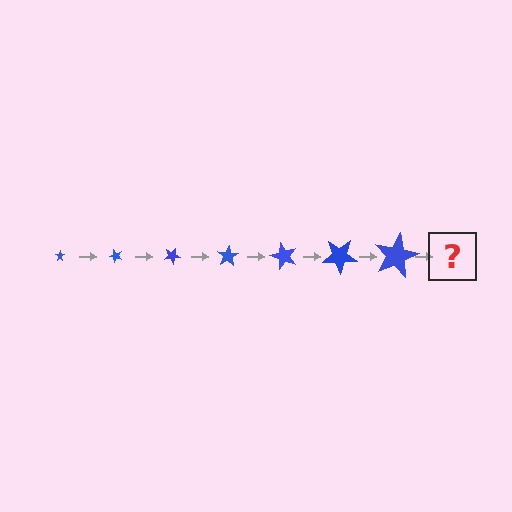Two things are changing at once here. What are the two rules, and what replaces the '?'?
The two rules are that the star grows larger each step and it rotates 50 degrees each step. The '?' should be a star, larger than the previous one and rotated 350 degrees from the start.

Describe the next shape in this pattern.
It should be a star, larger than the previous one and rotated 350 degrees from the start.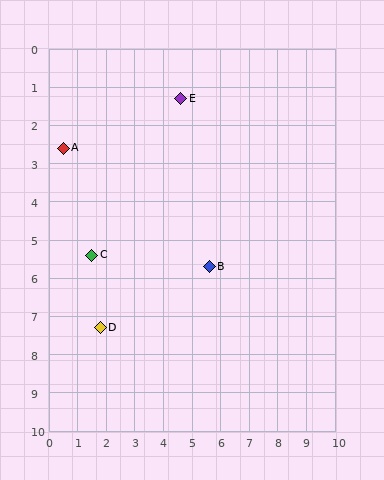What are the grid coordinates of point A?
Point A is at approximately (0.5, 2.6).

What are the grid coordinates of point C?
Point C is at approximately (1.5, 5.4).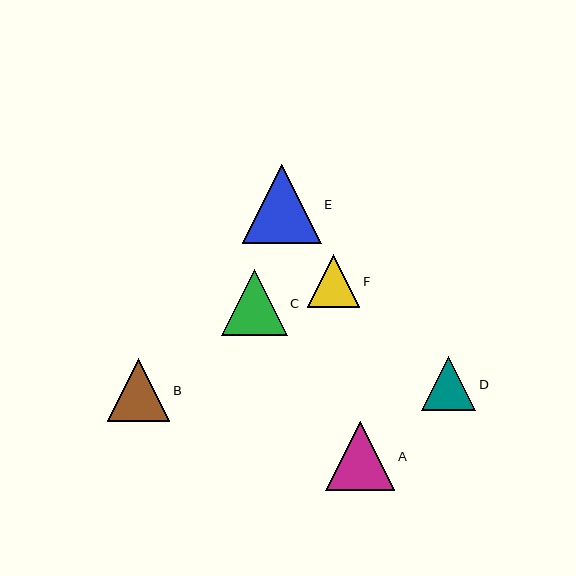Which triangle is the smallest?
Triangle F is the smallest with a size of approximately 52 pixels.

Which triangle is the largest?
Triangle E is the largest with a size of approximately 79 pixels.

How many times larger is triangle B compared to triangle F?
Triangle B is approximately 1.2 times the size of triangle F.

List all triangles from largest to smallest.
From largest to smallest: E, A, C, B, D, F.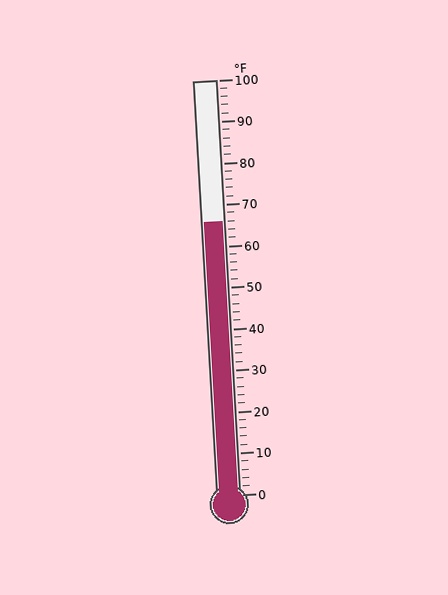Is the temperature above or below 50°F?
The temperature is above 50°F.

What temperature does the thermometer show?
The thermometer shows approximately 66°F.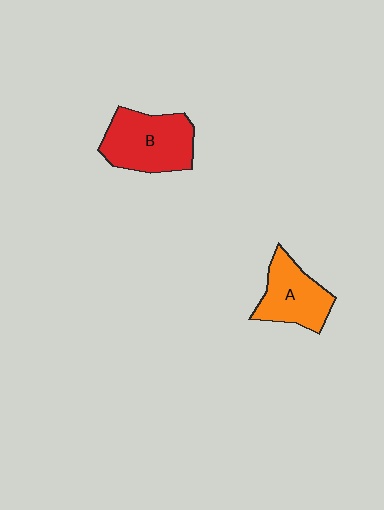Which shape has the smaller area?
Shape A (orange).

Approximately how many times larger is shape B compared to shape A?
Approximately 1.3 times.